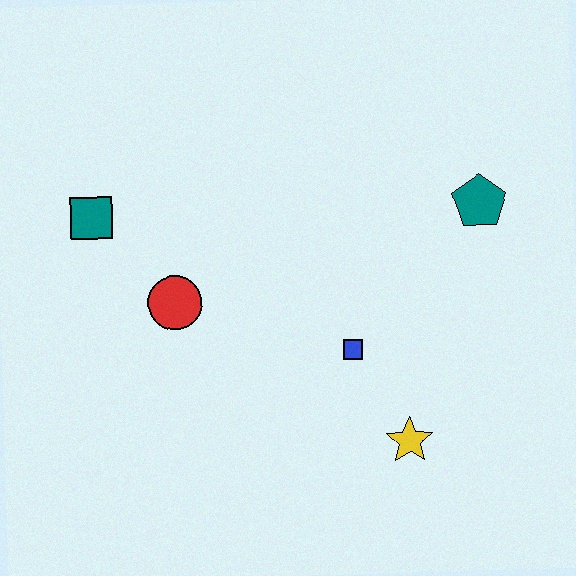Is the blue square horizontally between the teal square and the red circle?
No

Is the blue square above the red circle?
No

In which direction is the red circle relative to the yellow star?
The red circle is to the left of the yellow star.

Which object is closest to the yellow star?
The blue square is closest to the yellow star.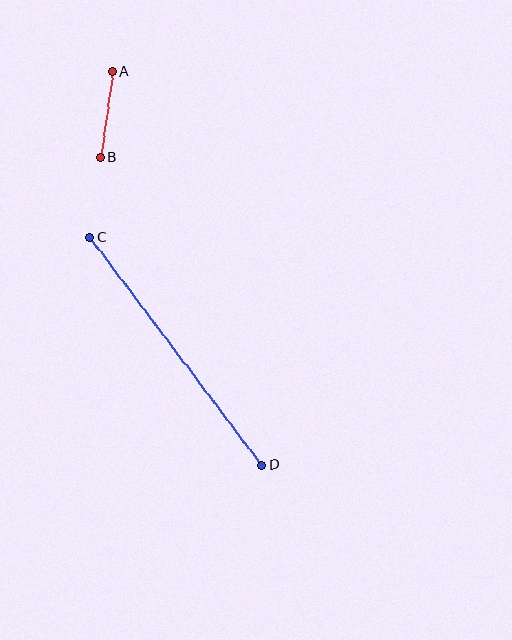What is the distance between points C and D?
The distance is approximately 285 pixels.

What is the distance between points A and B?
The distance is approximately 87 pixels.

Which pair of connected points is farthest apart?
Points C and D are farthest apart.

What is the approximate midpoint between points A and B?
The midpoint is at approximately (107, 115) pixels.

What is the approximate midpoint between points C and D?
The midpoint is at approximately (176, 351) pixels.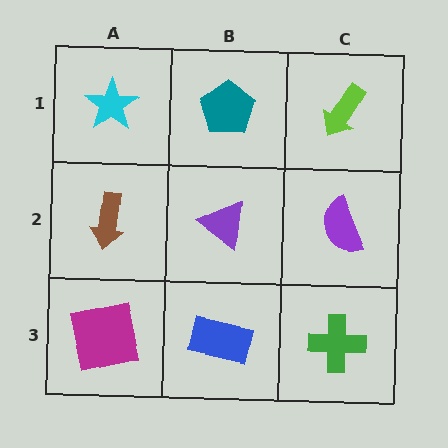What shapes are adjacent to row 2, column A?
A cyan star (row 1, column A), a magenta square (row 3, column A), a purple triangle (row 2, column B).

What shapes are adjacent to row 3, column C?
A purple semicircle (row 2, column C), a blue rectangle (row 3, column B).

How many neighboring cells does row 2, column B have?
4.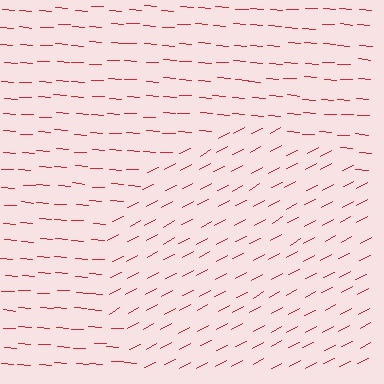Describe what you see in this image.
The image is filled with small red line segments. A circle region in the image has lines oriented differently from the surrounding lines, creating a visible texture boundary.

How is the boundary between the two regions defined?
The boundary is defined purely by a change in line orientation (approximately 32 degrees difference). All lines are the same color and thickness.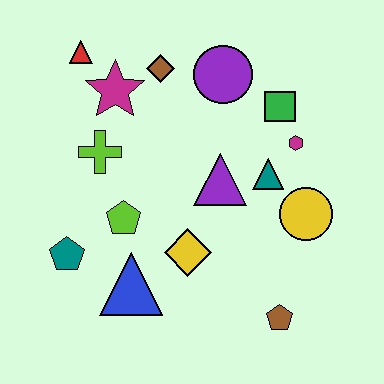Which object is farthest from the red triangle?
The brown pentagon is farthest from the red triangle.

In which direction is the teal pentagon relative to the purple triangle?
The teal pentagon is to the left of the purple triangle.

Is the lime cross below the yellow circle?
No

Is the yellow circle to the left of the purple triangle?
No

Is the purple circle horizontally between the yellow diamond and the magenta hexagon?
Yes